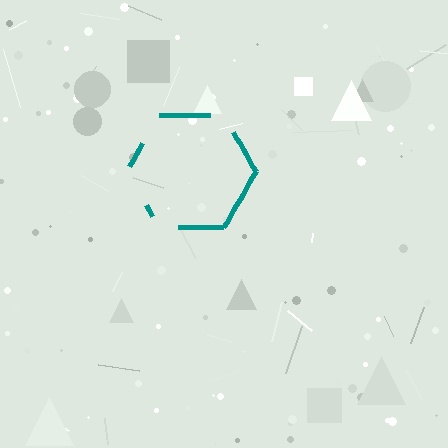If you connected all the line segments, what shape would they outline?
They would outline a hexagon.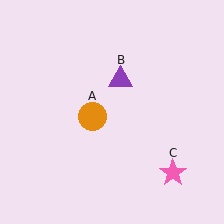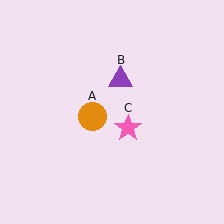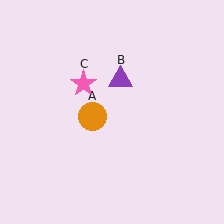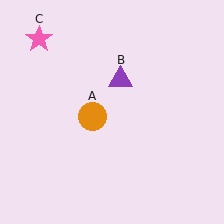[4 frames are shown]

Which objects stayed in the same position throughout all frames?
Orange circle (object A) and purple triangle (object B) remained stationary.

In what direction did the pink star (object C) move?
The pink star (object C) moved up and to the left.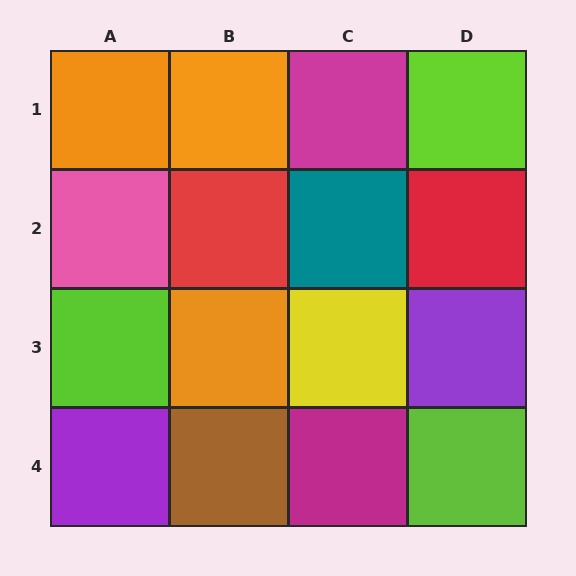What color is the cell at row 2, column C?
Teal.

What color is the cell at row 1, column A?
Orange.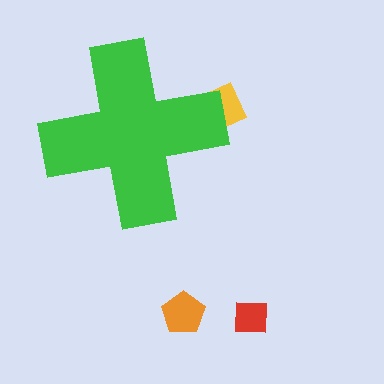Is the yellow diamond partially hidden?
Yes, the yellow diamond is partially hidden behind the green cross.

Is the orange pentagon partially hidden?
No, the orange pentagon is fully visible.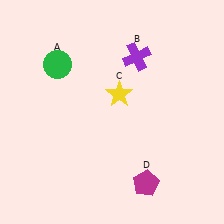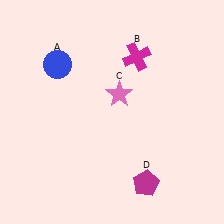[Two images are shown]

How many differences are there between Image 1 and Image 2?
There are 3 differences between the two images.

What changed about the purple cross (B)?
In Image 1, B is purple. In Image 2, it changed to magenta.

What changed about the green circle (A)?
In Image 1, A is green. In Image 2, it changed to blue.